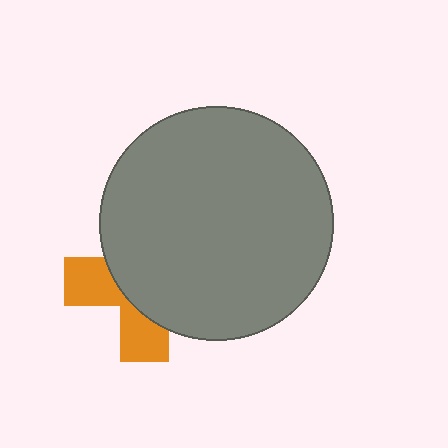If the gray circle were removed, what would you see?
You would see the complete orange cross.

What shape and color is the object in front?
The object in front is a gray circle.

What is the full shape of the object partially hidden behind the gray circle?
The partially hidden object is an orange cross.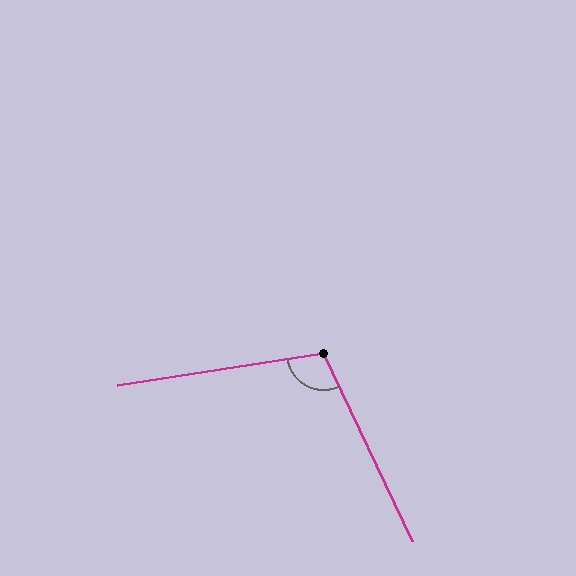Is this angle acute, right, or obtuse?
It is obtuse.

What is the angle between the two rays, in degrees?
Approximately 106 degrees.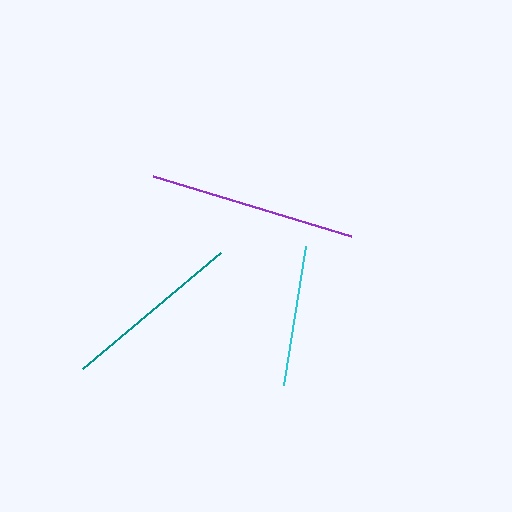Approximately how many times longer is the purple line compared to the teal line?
The purple line is approximately 1.1 times the length of the teal line.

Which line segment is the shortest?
The cyan line is the shortest at approximately 141 pixels.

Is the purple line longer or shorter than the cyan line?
The purple line is longer than the cyan line.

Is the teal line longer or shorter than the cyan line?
The teal line is longer than the cyan line.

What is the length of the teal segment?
The teal segment is approximately 180 pixels long.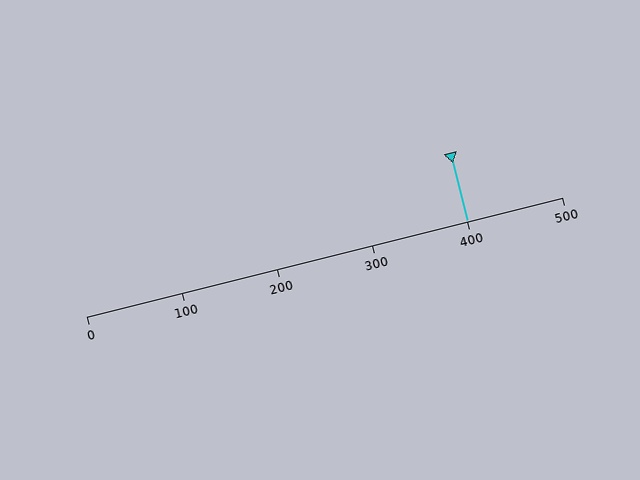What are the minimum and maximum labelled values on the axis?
The axis runs from 0 to 500.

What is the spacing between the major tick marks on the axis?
The major ticks are spaced 100 apart.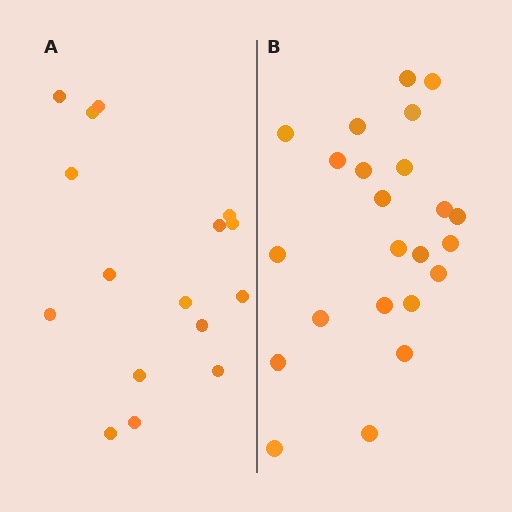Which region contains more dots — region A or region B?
Region B (the right region) has more dots.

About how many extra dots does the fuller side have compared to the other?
Region B has roughly 8 or so more dots than region A.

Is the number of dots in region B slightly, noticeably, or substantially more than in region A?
Region B has noticeably more, but not dramatically so. The ratio is roughly 1.4 to 1.